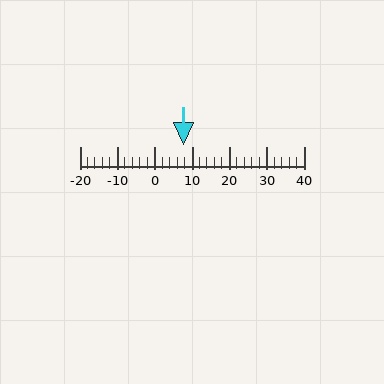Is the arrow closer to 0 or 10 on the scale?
The arrow is closer to 10.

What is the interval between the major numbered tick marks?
The major tick marks are spaced 10 units apart.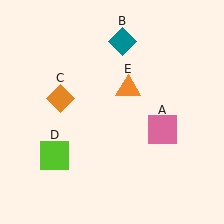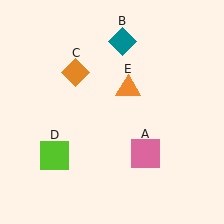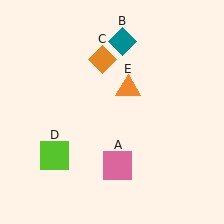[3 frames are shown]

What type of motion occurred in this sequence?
The pink square (object A), orange diamond (object C) rotated clockwise around the center of the scene.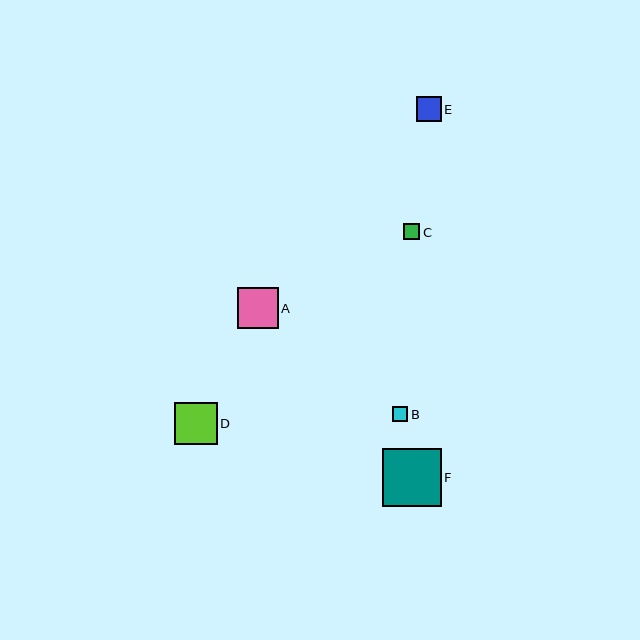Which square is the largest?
Square F is the largest with a size of approximately 58 pixels.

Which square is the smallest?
Square B is the smallest with a size of approximately 16 pixels.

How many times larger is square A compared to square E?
Square A is approximately 1.7 times the size of square E.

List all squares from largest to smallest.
From largest to smallest: F, D, A, E, C, B.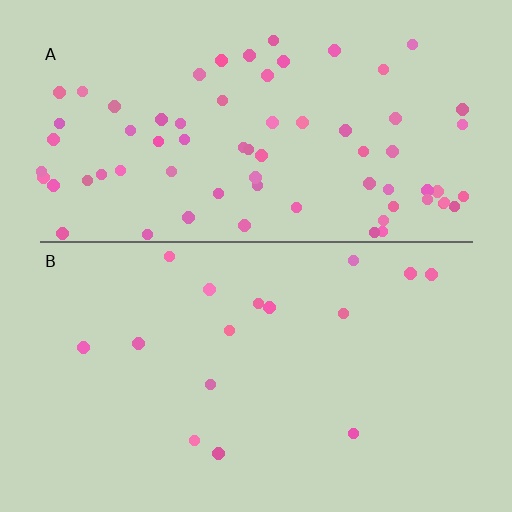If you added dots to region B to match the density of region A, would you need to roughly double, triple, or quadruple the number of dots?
Approximately quadruple.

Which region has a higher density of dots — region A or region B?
A (the top).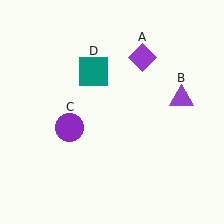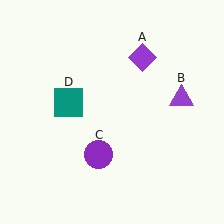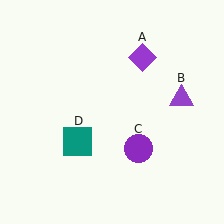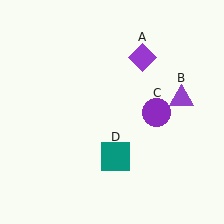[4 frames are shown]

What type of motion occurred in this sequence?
The purple circle (object C), teal square (object D) rotated counterclockwise around the center of the scene.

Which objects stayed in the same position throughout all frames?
Purple diamond (object A) and purple triangle (object B) remained stationary.